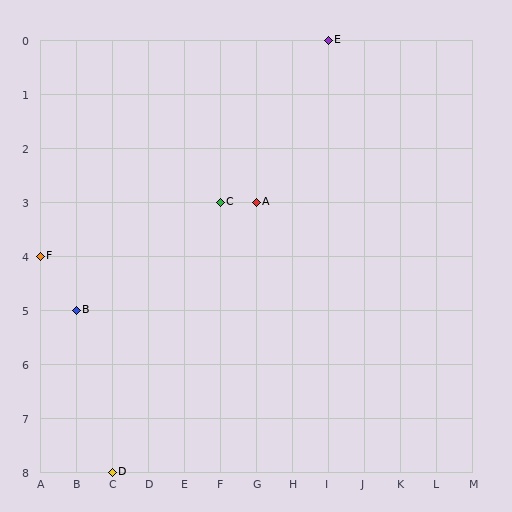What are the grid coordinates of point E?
Point E is at grid coordinates (I, 0).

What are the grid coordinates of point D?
Point D is at grid coordinates (C, 8).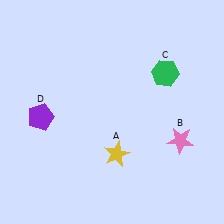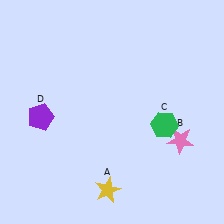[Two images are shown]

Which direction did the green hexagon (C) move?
The green hexagon (C) moved down.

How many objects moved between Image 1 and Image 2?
2 objects moved between the two images.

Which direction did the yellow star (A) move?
The yellow star (A) moved down.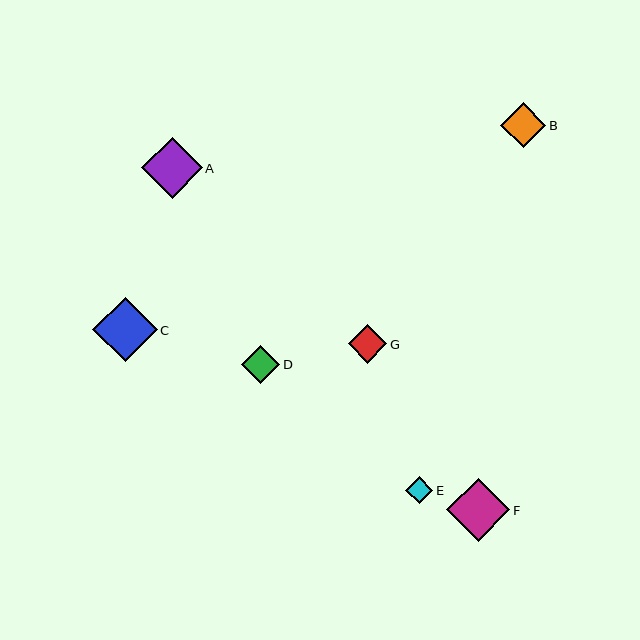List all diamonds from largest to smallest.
From largest to smallest: C, F, A, B, G, D, E.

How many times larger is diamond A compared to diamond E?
Diamond A is approximately 2.2 times the size of diamond E.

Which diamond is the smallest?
Diamond E is the smallest with a size of approximately 27 pixels.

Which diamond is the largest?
Diamond C is the largest with a size of approximately 65 pixels.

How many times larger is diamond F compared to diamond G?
Diamond F is approximately 1.6 times the size of diamond G.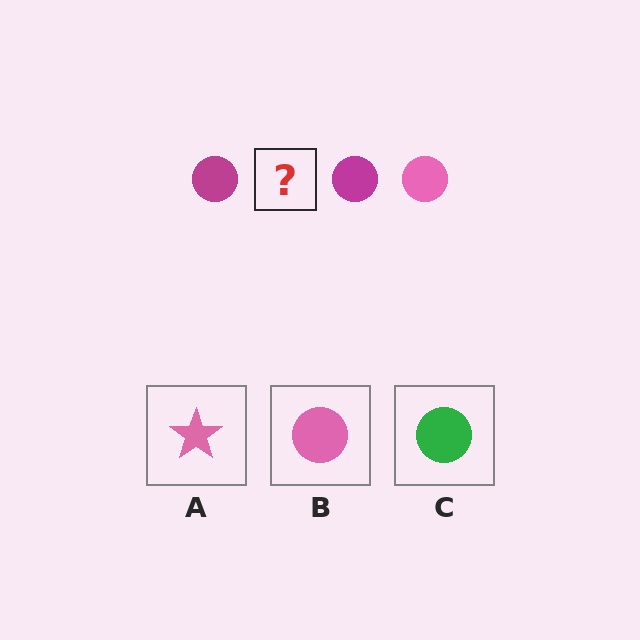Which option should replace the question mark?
Option B.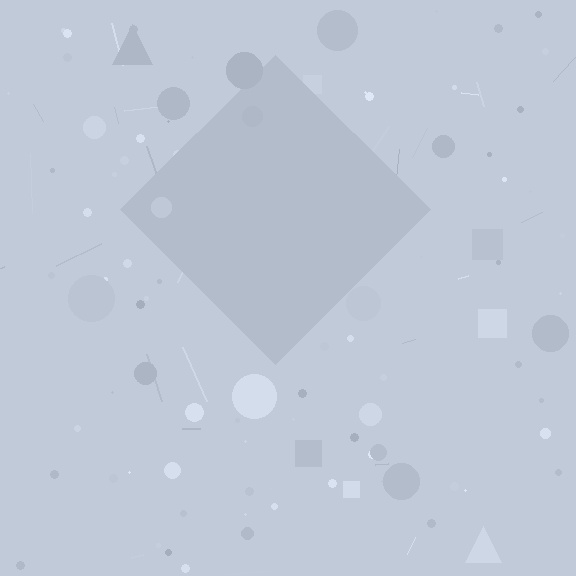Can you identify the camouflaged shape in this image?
The camouflaged shape is a diamond.